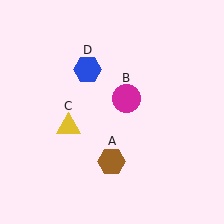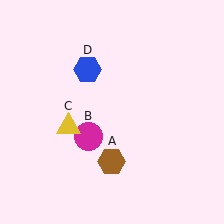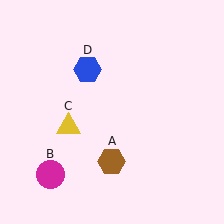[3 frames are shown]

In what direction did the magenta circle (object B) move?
The magenta circle (object B) moved down and to the left.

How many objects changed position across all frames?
1 object changed position: magenta circle (object B).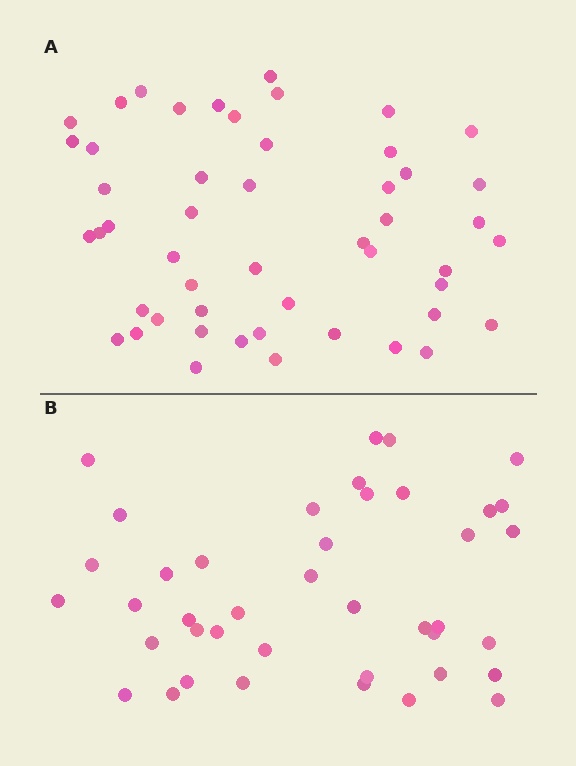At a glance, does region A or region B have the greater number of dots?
Region A (the top region) has more dots.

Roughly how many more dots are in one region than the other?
Region A has roughly 8 or so more dots than region B.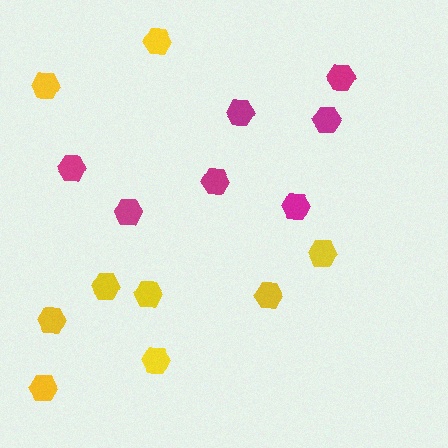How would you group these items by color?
There are 2 groups: one group of magenta hexagons (7) and one group of yellow hexagons (9).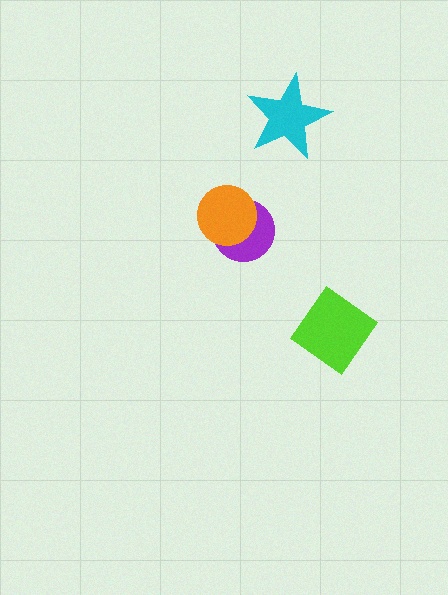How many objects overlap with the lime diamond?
0 objects overlap with the lime diamond.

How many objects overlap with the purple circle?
1 object overlaps with the purple circle.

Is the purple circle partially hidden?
Yes, it is partially covered by another shape.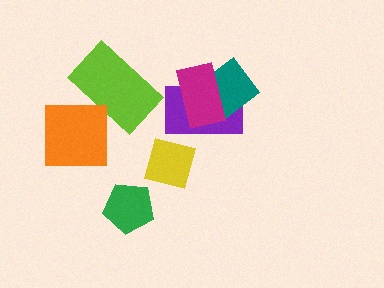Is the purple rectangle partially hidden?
Yes, it is partially covered by another shape.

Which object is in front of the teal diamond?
The magenta rectangle is in front of the teal diamond.